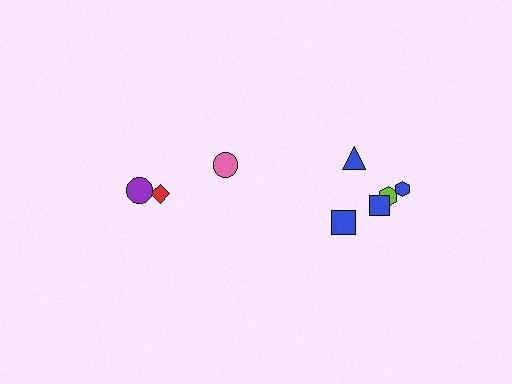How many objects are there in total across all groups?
There are 8 objects.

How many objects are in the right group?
There are 5 objects.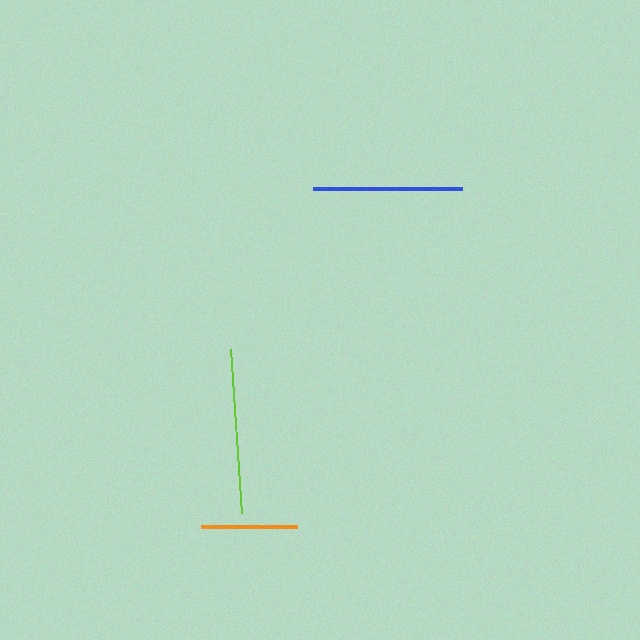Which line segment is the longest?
The lime line is the longest at approximately 164 pixels.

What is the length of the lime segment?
The lime segment is approximately 164 pixels long.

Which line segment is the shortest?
The orange line is the shortest at approximately 96 pixels.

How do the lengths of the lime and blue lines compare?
The lime and blue lines are approximately the same length.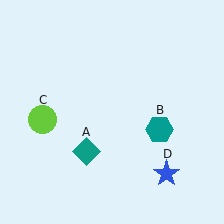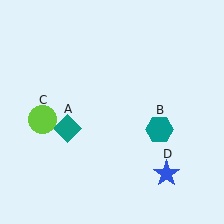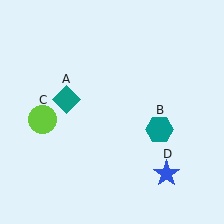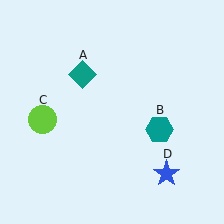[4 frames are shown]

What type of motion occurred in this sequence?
The teal diamond (object A) rotated clockwise around the center of the scene.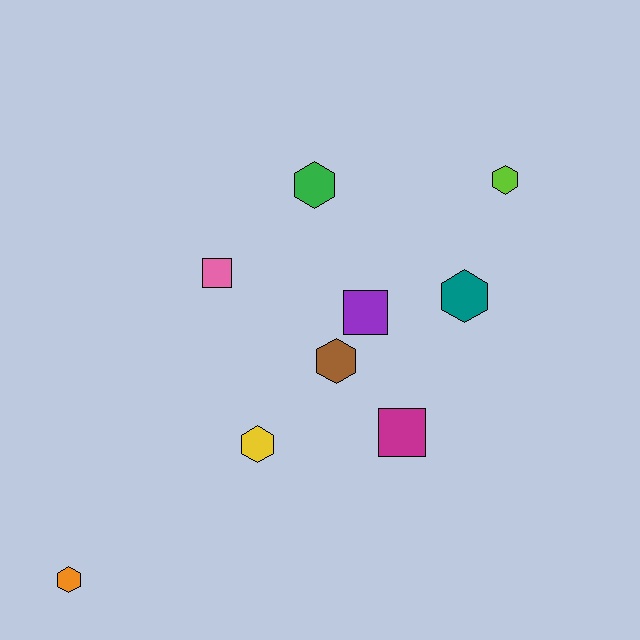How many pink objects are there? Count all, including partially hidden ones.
There is 1 pink object.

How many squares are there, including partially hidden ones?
There are 3 squares.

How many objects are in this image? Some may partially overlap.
There are 9 objects.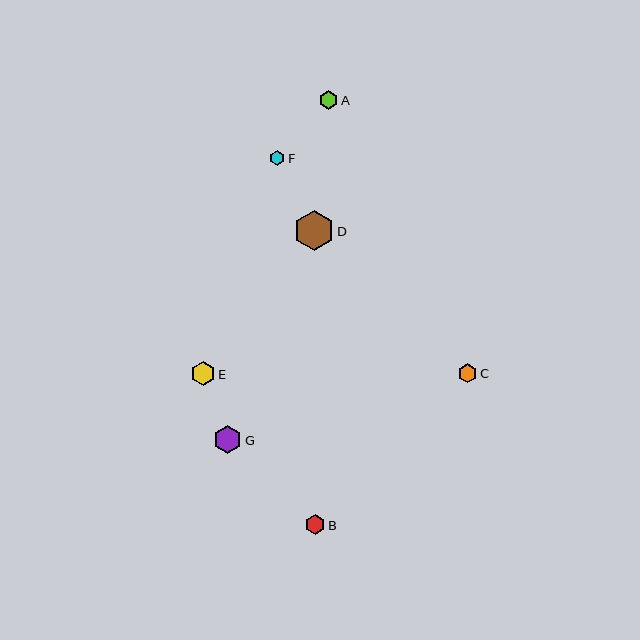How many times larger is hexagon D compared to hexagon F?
Hexagon D is approximately 2.6 times the size of hexagon F.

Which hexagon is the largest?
Hexagon D is the largest with a size of approximately 40 pixels.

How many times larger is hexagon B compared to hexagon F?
Hexagon B is approximately 1.3 times the size of hexagon F.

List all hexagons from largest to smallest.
From largest to smallest: D, G, E, B, C, A, F.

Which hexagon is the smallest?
Hexagon F is the smallest with a size of approximately 15 pixels.